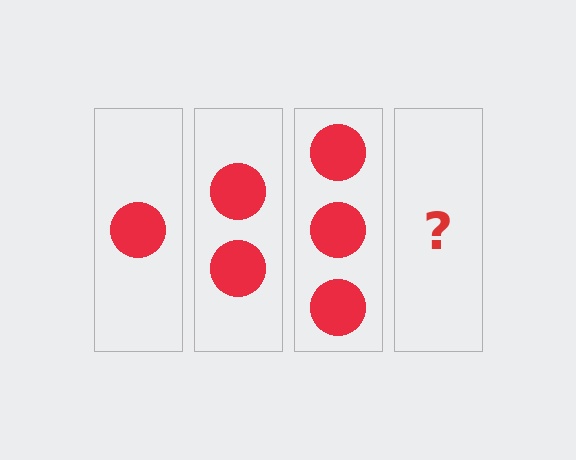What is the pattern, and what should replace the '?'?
The pattern is that each step adds one more circle. The '?' should be 4 circles.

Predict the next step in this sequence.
The next step is 4 circles.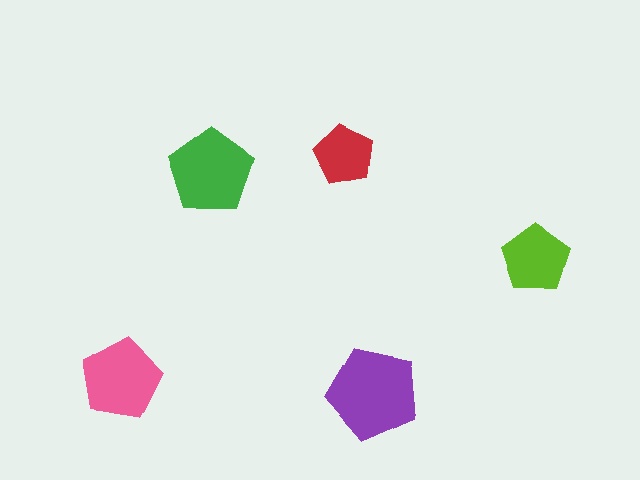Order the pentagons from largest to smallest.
the purple one, the green one, the pink one, the lime one, the red one.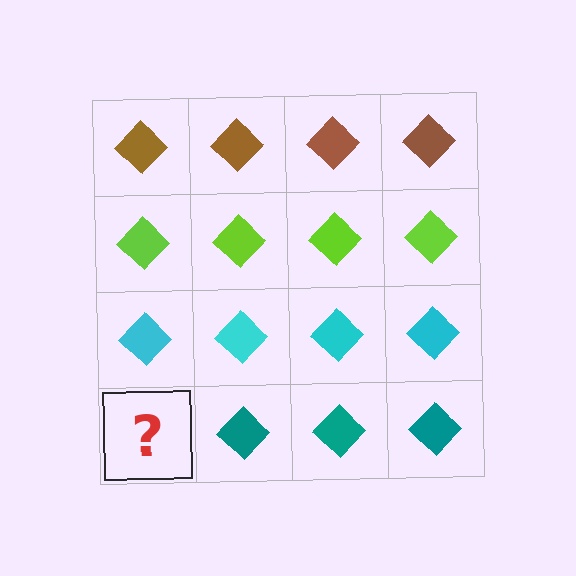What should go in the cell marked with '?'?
The missing cell should contain a teal diamond.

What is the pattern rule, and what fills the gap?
The rule is that each row has a consistent color. The gap should be filled with a teal diamond.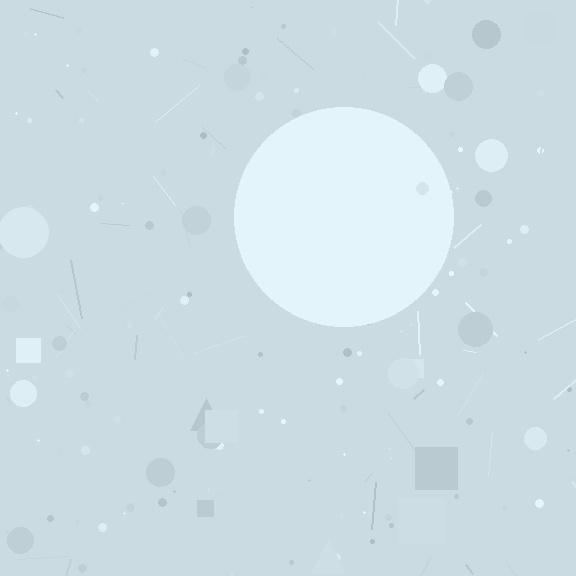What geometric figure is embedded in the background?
A circle is embedded in the background.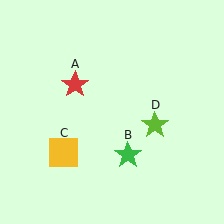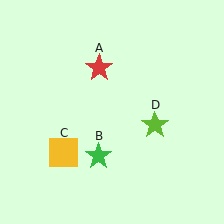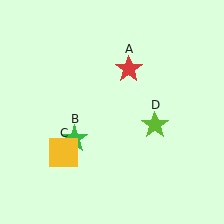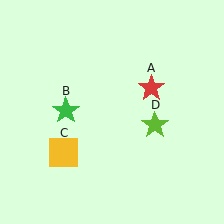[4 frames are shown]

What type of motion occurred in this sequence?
The red star (object A), green star (object B) rotated clockwise around the center of the scene.